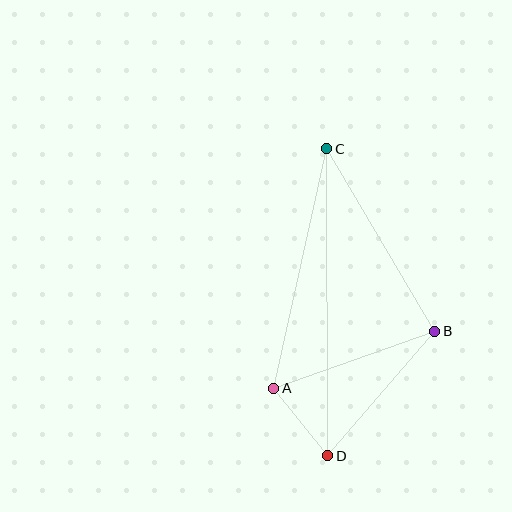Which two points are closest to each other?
Points A and D are closest to each other.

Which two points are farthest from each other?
Points C and D are farthest from each other.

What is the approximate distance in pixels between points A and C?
The distance between A and C is approximately 245 pixels.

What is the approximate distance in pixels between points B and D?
The distance between B and D is approximately 164 pixels.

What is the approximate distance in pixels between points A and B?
The distance between A and B is approximately 171 pixels.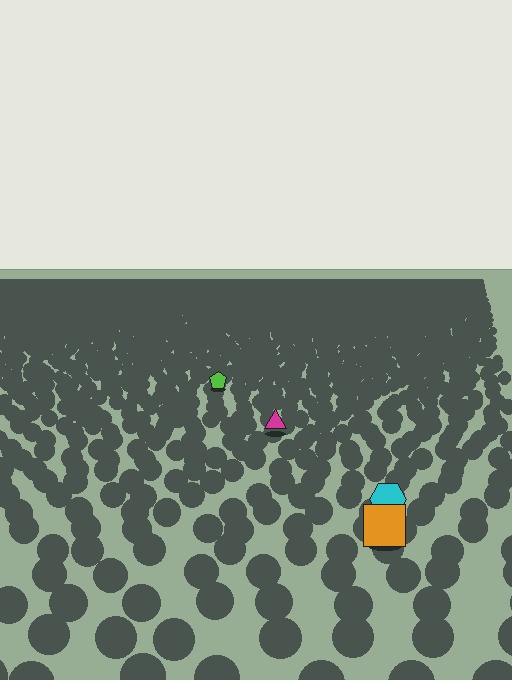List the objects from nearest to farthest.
From nearest to farthest: the orange square, the cyan hexagon, the magenta triangle, the lime pentagon.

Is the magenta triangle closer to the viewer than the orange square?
No. The orange square is closer — you can tell from the texture gradient: the ground texture is coarser near it.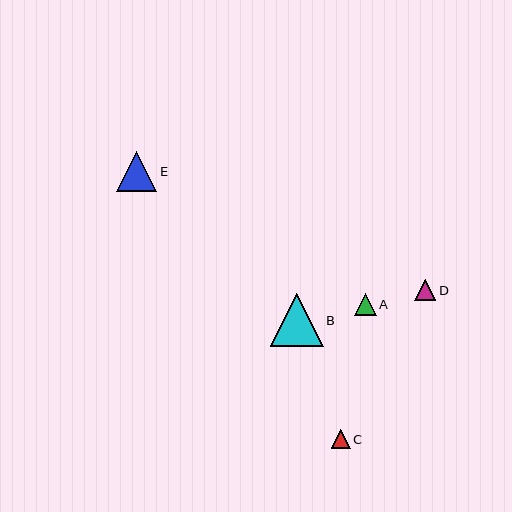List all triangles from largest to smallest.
From largest to smallest: B, E, A, D, C.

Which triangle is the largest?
Triangle B is the largest with a size of approximately 53 pixels.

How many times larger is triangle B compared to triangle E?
Triangle B is approximately 1.3 times the size of triangle E.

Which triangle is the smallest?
Triangle C is the smallest with a size of approximately 19 pixels.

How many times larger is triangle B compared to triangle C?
Triangle B is approximately 2.8 times the size of triangle C.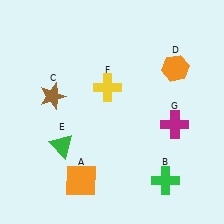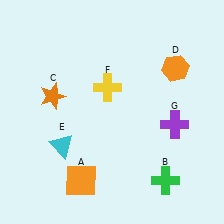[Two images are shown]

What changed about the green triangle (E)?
In Image 1, E is green. In Image 2, it changed to cyan.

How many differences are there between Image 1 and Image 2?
There are 3 differences between the two images.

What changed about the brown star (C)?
In Image 1, C is brown. In Image 2, it changed to orange.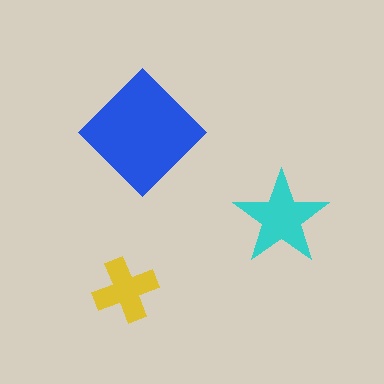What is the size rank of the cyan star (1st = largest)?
2nd.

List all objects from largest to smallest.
The blue diamond, the cyan star, the yellow cross.